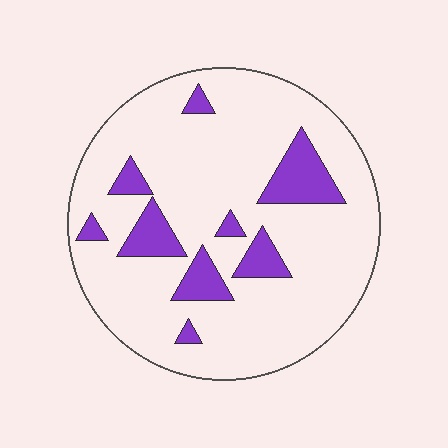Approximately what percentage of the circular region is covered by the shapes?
Approximately 15%.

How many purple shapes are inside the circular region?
9.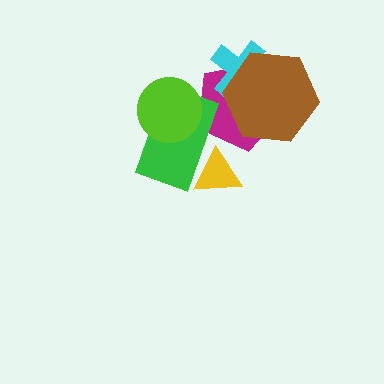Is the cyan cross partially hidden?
Yes, it is partially covered by another shape.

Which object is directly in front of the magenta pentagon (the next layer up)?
The cyan cross is directly in front of the magenta pentagon.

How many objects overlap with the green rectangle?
3 objects overlap with the green rectangle.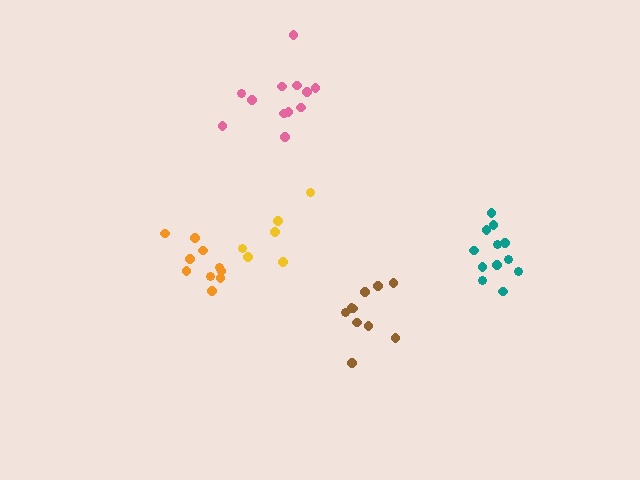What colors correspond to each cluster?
The clusters are colored: teal, brown, orange, pink, yellow.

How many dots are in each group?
Group 1: 12 dots, Group 2: 10 dots, Group 3: 10 dots, Group 4: 12 dots, Group 5: 6 dots (50 total).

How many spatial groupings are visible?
There are 5 spatial groupings.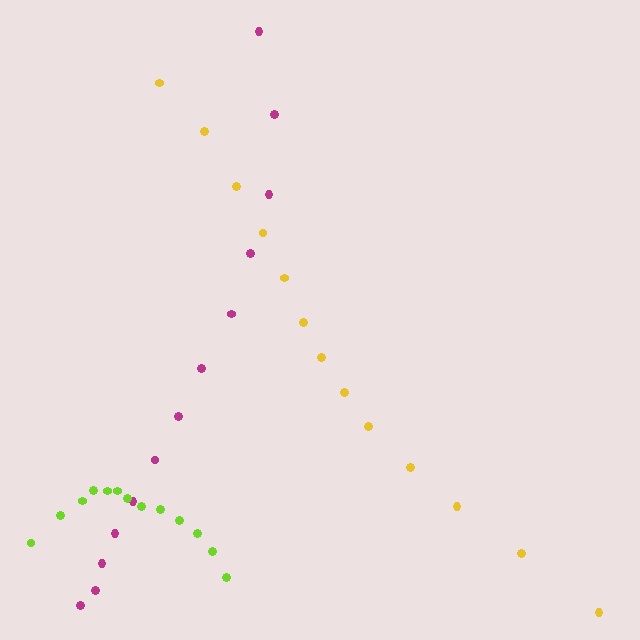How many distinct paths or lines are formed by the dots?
There are 3 distinct paths.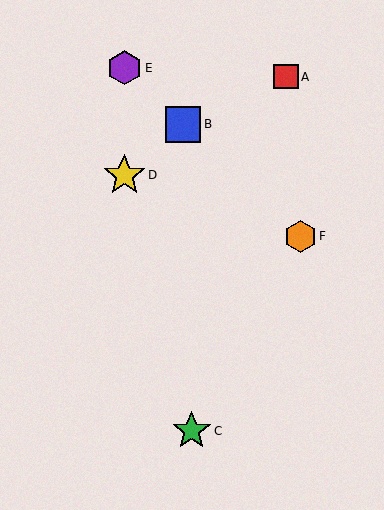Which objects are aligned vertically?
Objects D, E are aligned vertically.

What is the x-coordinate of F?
Object F is at x≈301.